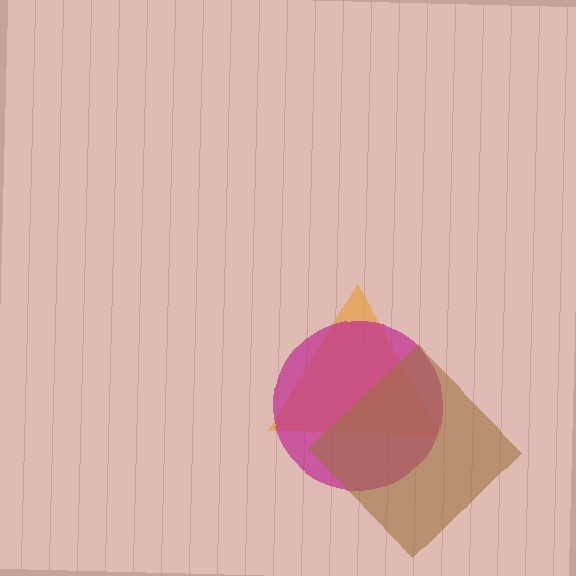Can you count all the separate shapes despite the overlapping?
Yes, there are 3 separate shapes.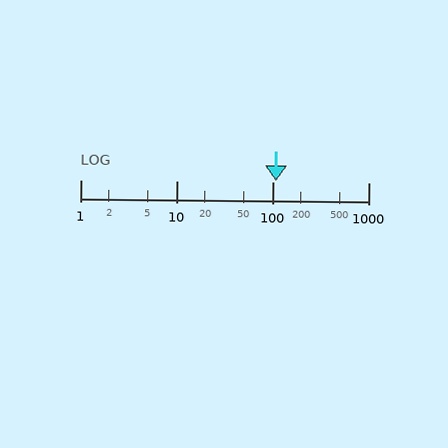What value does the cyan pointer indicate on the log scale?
The pointer indicates approximately 110.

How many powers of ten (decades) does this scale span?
The scale spans 3 decades, from 1 to 1000.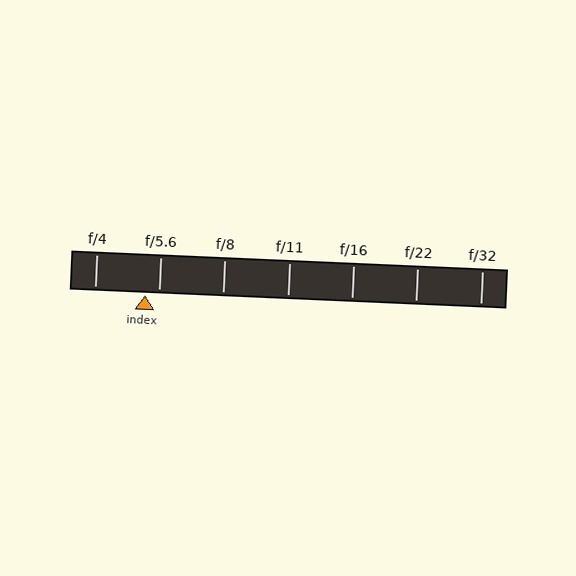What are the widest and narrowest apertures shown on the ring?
The widest aperture shown is f/4 and the narrowest is f/32.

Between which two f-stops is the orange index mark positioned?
The index mark is between f/4 and f/5.6.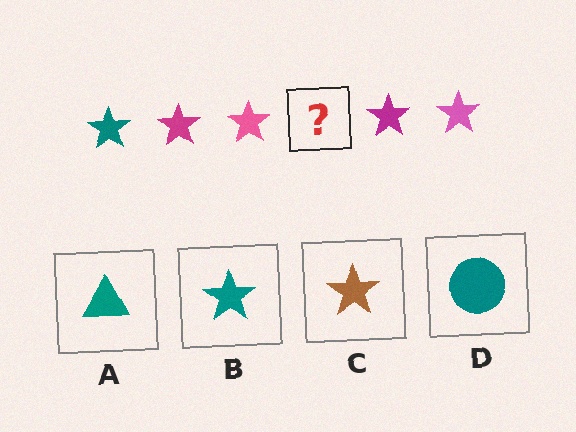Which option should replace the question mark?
Option B.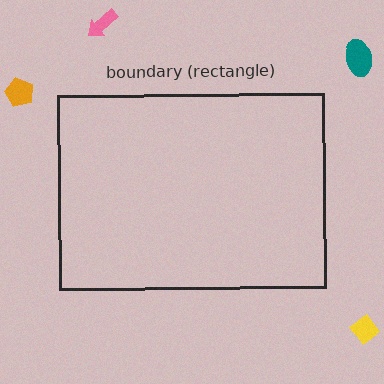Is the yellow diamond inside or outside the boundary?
Outside.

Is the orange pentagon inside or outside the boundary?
Outside.